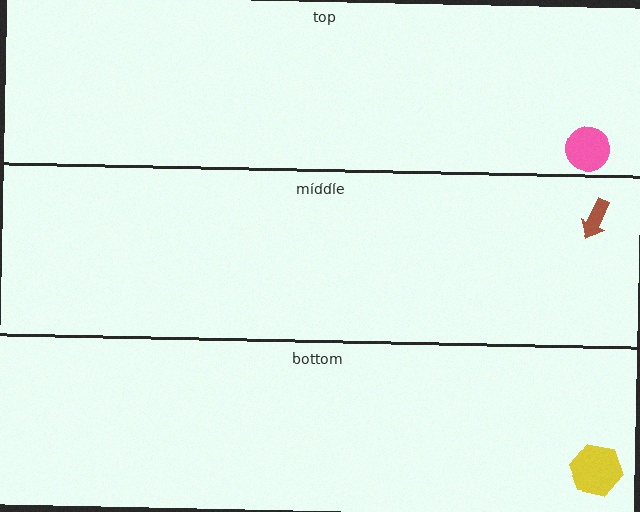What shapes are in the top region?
The pink circle.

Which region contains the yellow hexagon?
The bottom region.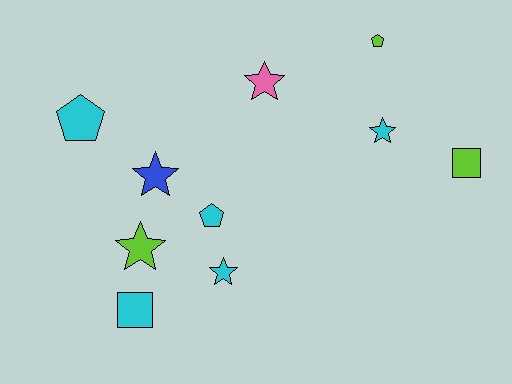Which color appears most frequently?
Cyan, with 5 objects.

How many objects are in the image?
There are 10 objects.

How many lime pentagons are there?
There is 1 lime pentagon.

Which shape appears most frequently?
Star, with 5 objects.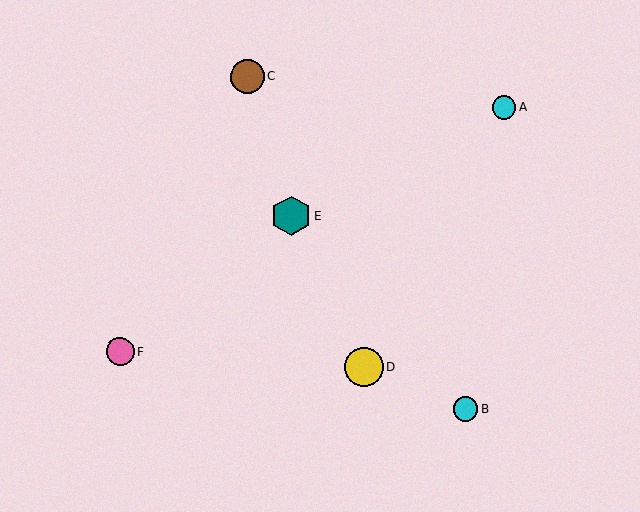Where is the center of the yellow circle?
The center of the yellow circle is at (363, 366).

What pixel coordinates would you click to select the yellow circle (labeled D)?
Click at (363, 366) to select the yellow circle D.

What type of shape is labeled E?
Shape E is a teal hexagon.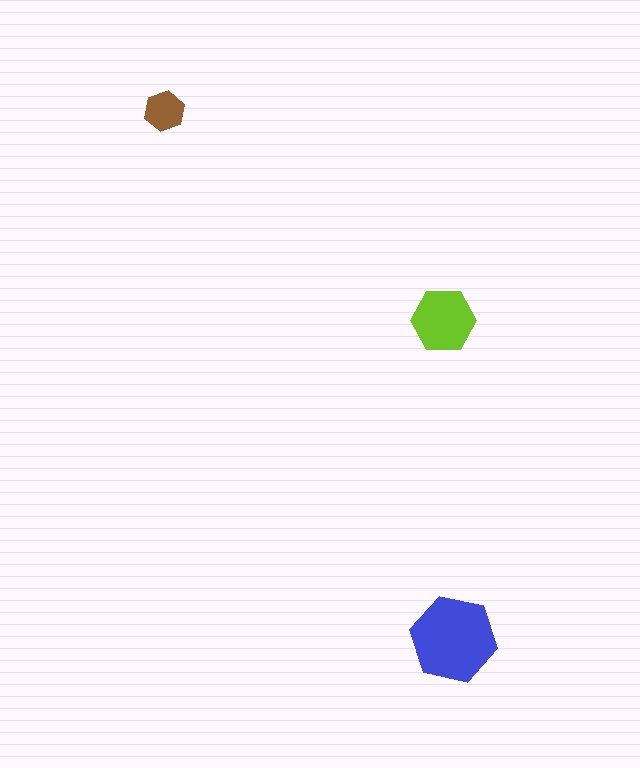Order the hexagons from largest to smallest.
the blue one, the lime one, the brown one.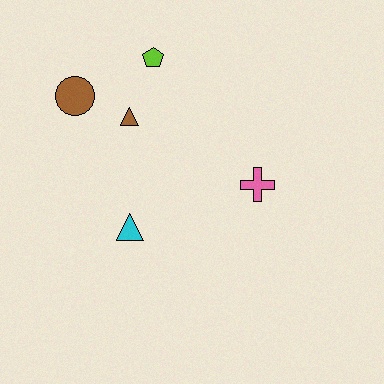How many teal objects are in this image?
There are no teal objects.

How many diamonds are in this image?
There are no diamonds.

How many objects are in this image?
There are 5 objects.